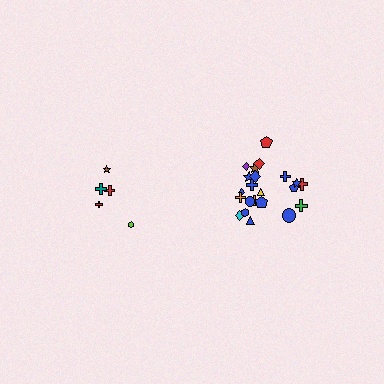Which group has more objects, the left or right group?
The right group.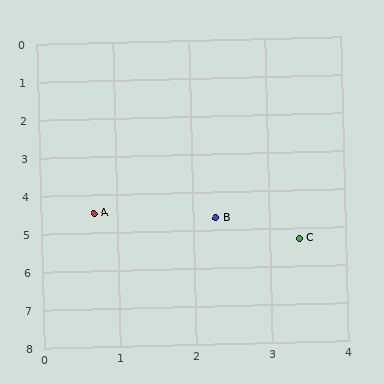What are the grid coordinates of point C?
Point C is at approximately (3.4, 5.3).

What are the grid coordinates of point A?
Point A is at approximately (0.7, 4.5).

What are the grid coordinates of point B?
Point B is at approximately (2.3, 4.7).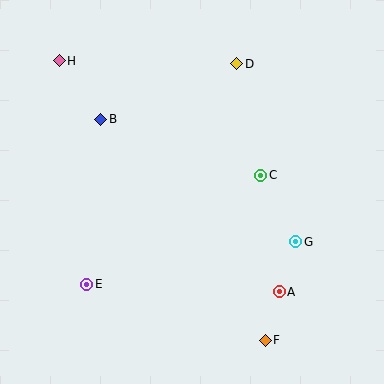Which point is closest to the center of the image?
Point C at (261, 175) is closest to the center.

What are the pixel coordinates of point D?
Point D is at (237, 64).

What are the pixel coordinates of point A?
Point A is at (279, 292).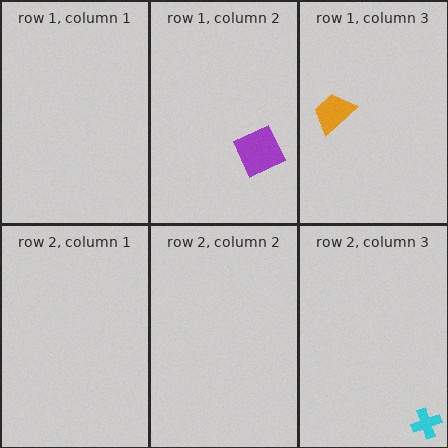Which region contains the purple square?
The row 1, column 2 region.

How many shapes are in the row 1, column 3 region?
1.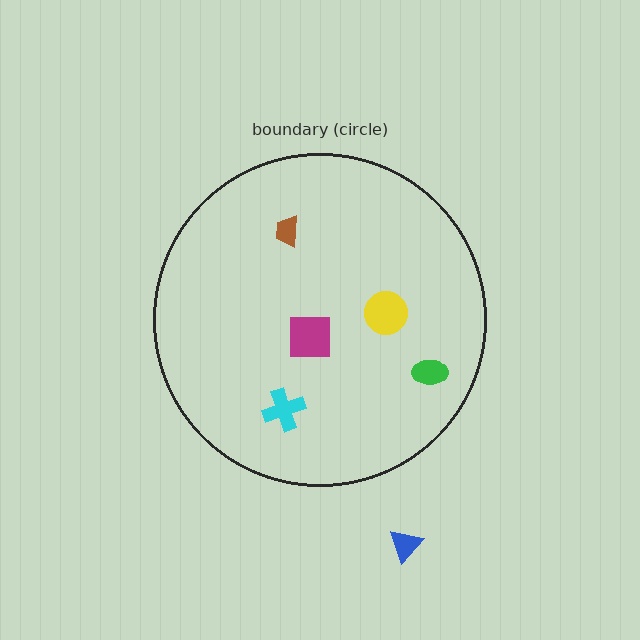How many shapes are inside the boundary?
5 inside, 1 outside.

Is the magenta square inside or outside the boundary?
Inside.